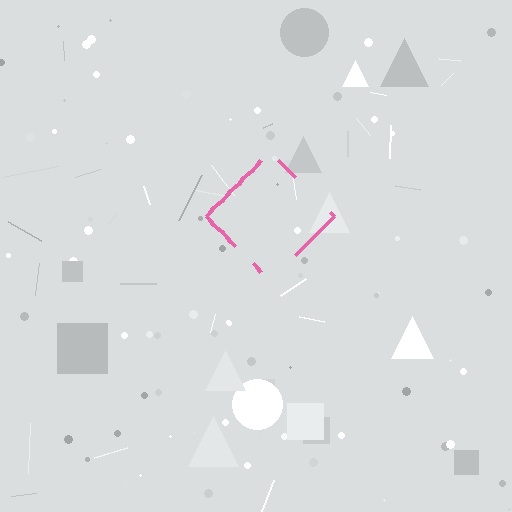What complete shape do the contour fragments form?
The contour fragments form a diamond.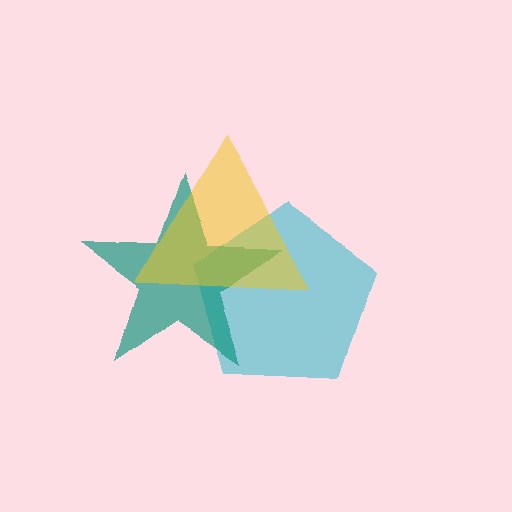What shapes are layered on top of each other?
The layered shapes are: a cyan pentagon, a teal star, a yellow triangle.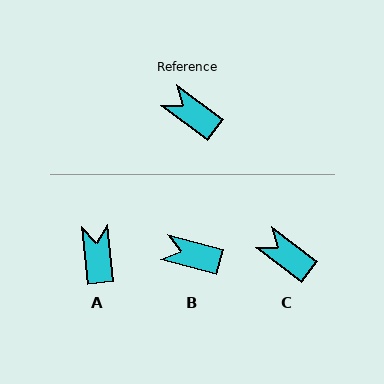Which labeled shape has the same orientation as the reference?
C.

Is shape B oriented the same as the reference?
No, it is off by about 23 degrees.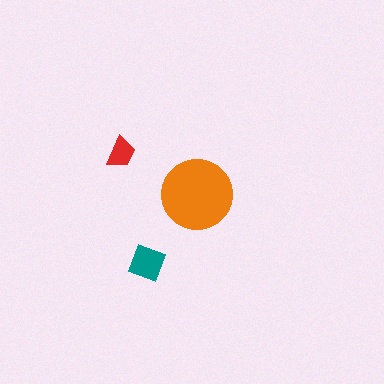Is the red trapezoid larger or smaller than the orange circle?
Smaller.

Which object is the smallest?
The red trapezoid.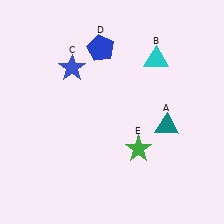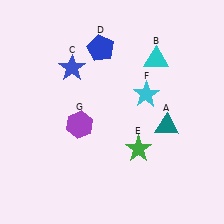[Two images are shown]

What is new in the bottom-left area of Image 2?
A purple hexagon (G) was added in the bottom-left area of Image 2.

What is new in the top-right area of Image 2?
A cyan star (F) was added in the top-right area of Image 2.